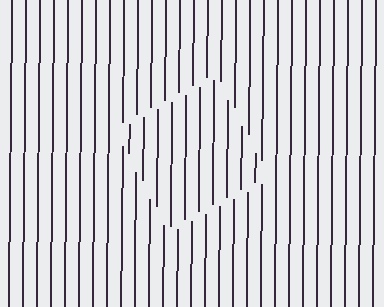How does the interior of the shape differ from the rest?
The interior of the shape contains the same grating, shifted by half a period — the contour is defined by the phase discontinuity where line-ends from the inner and outer gratings abut.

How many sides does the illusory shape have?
4 sides — the line-ends trace a square.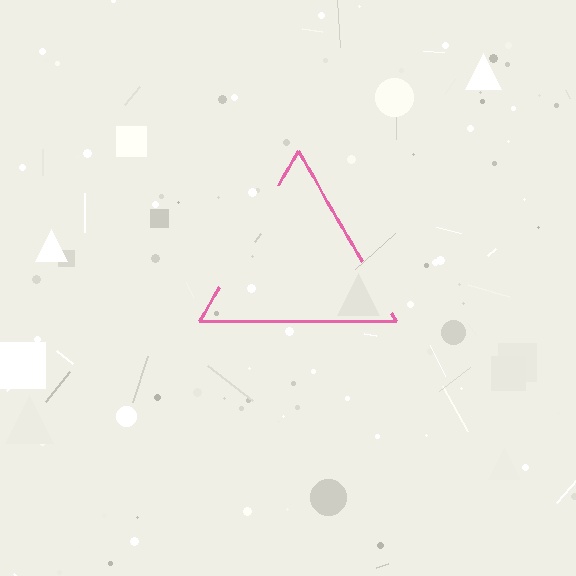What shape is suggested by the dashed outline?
The dashed outline suggests a triangle.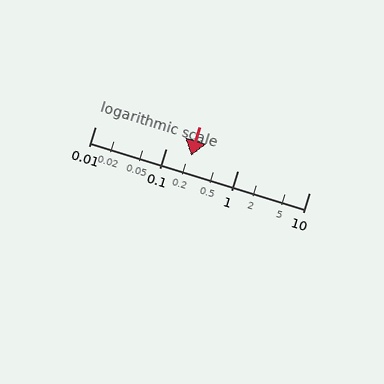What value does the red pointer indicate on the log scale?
The pointer indicates approximately 0.22.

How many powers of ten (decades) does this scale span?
The scale spans 3 decades, from 0.01 to 10.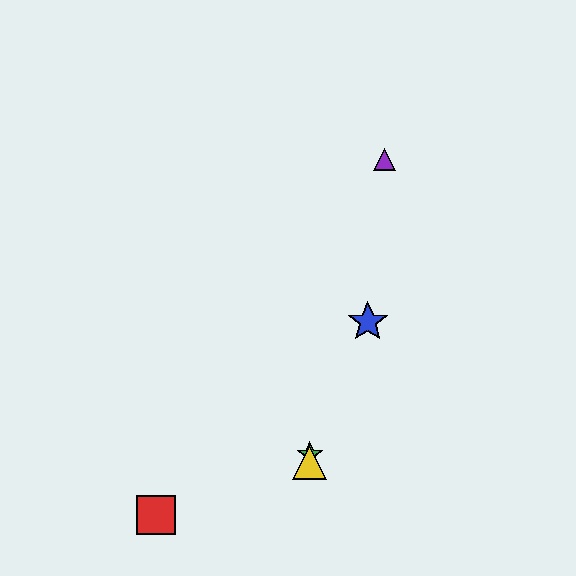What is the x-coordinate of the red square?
The red square is at x≈156.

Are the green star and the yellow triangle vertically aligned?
Yes, both are at x≈310.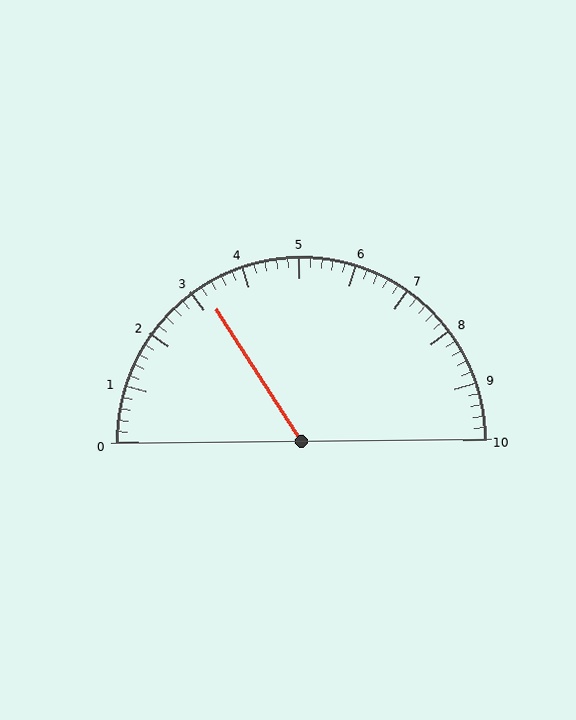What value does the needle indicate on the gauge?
The needle indicates approximately 3.2.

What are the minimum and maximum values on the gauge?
The gauge ranges from 0 to 10.